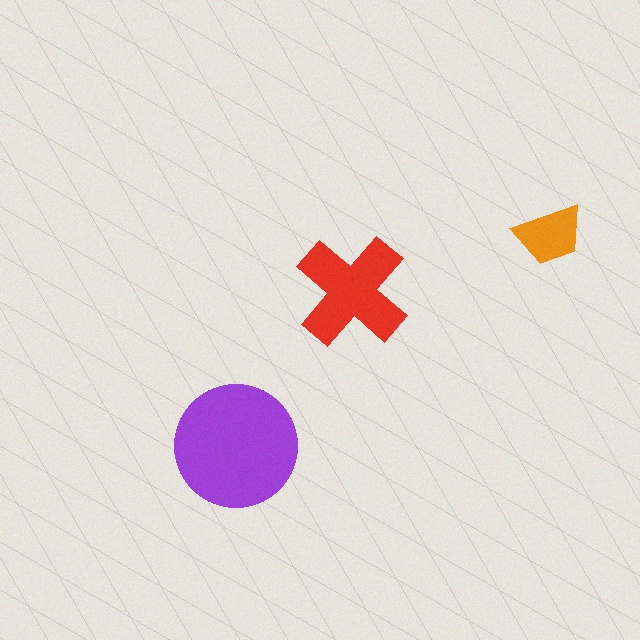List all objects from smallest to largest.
The orange trapezoid, the red cross, the purple circle.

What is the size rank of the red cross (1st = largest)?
2nd.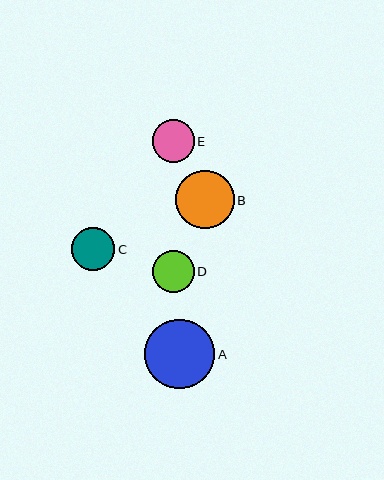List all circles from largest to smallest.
From largest to smallest: A, B, C, D, E.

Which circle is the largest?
Circle A is the largest with a size of approximately 70 pixels.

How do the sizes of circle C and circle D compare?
Circle C and circle D are approximately the same size.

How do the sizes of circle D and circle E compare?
Circle D and circle E are approximately the same size.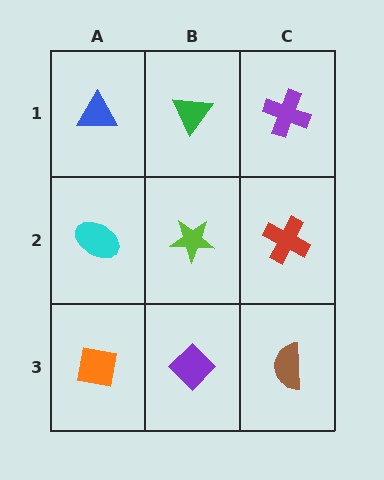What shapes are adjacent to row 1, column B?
A lime star (row 2, column B), a blue triangle (row 1, column A), a purple cross (row 1, column C).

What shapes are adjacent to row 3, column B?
A lime star (row 2, column B), an orange square (row 3, column A), a brown semicircle (row 3, column C).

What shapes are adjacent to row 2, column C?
A purple cross (row 1, column C), a brown semicircle (row 3, column C), a lime star (row 2, column B).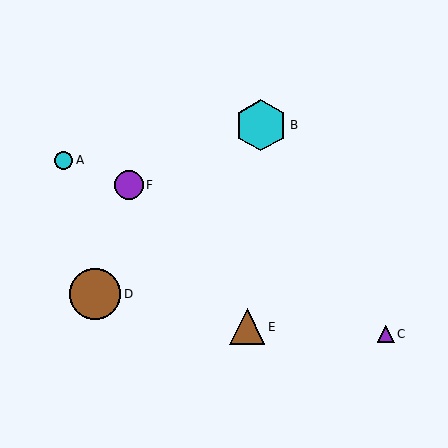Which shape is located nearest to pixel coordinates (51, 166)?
The cyan circle (labeled A) at (64, 160) is nearest to that location.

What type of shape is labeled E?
Shape E is a brown triangle.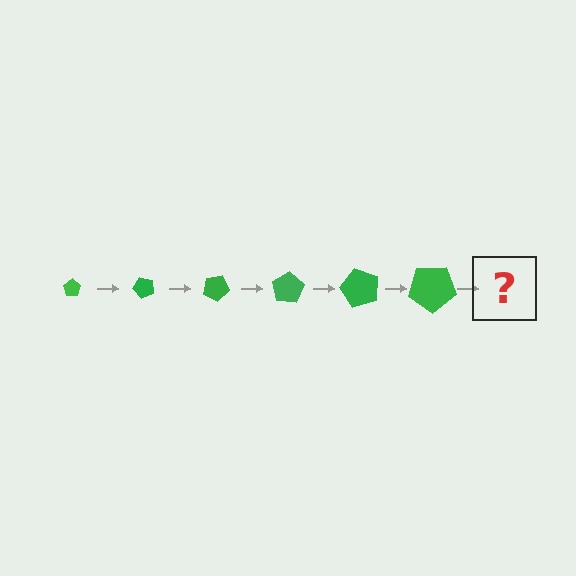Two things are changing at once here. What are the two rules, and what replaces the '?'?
The two rules are that the pentagon grows larger each step and it rotates 50 degrees each step. The '?' should be a pentagon, larger than the previous one and rotated 300 degrees from the start.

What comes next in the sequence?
The next element should be a pentagon, larger than the previous one and rotated 300 degrees from the start.